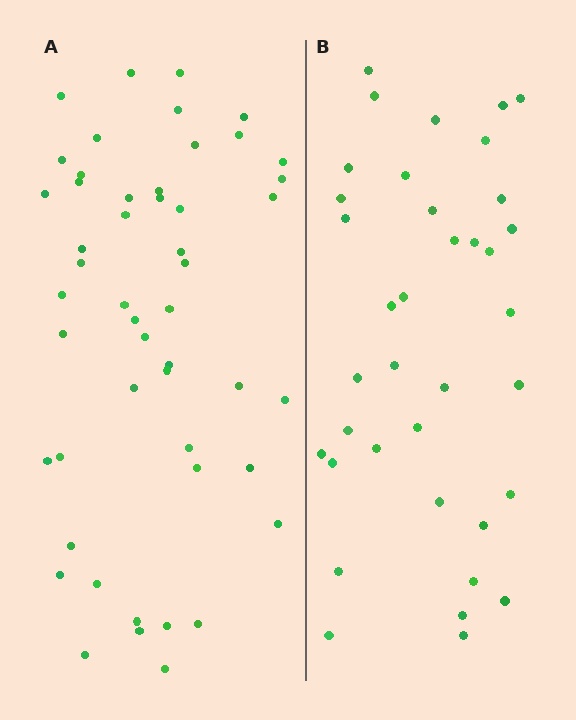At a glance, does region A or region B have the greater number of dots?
Region A (the left region) has more dots.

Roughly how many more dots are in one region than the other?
Region A has approximately 15 more dots than region B.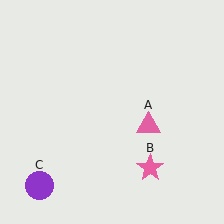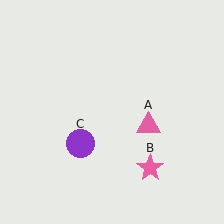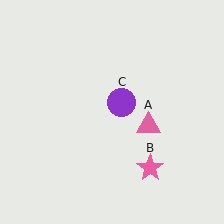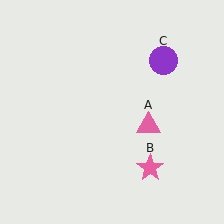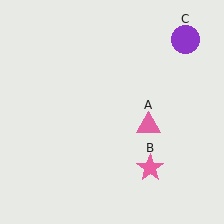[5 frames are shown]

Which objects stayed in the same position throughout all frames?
Pink triangle (object A) and pink star (object B) remained stationary.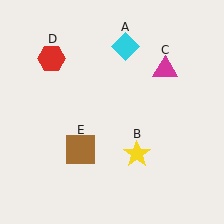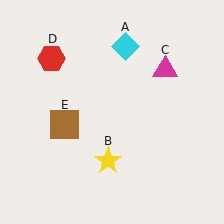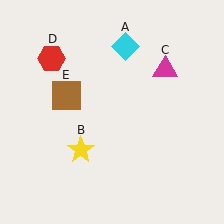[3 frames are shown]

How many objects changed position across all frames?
2 objects changed position: yellow star (object B), brown square (object E).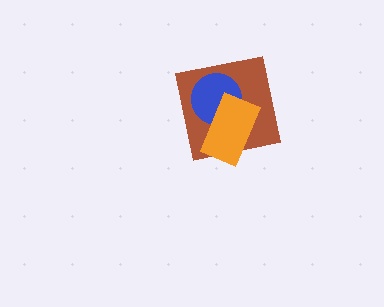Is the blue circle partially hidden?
Yes, it is partially covered by another shape.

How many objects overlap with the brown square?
2 objects overlap with the brown square.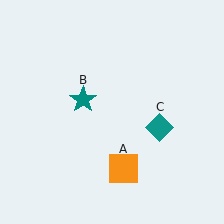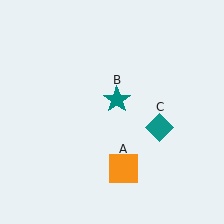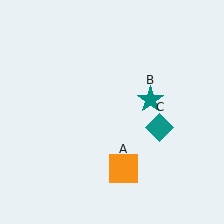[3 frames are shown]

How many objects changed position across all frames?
1 object changed position: teal star (object B).